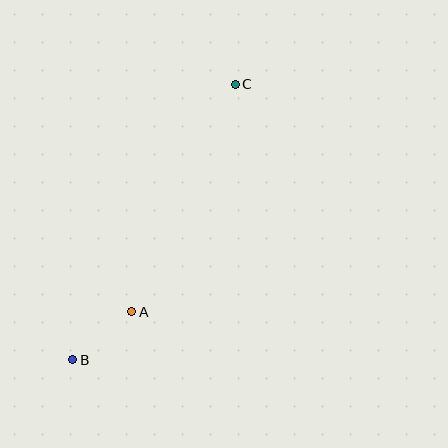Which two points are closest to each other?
Points A and B are closest to each other.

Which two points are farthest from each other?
Points B and C are farthest from each other.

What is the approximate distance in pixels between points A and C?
The distance between A and C is approximately 250 pixels.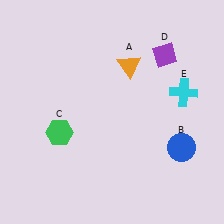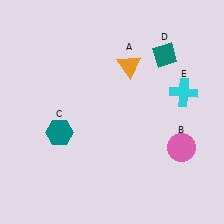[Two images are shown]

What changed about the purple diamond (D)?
In Image 1, D is purple. In Image 2, it changed to teal.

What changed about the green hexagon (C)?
In Image 1, C is green. In Image 2, it changed to teal.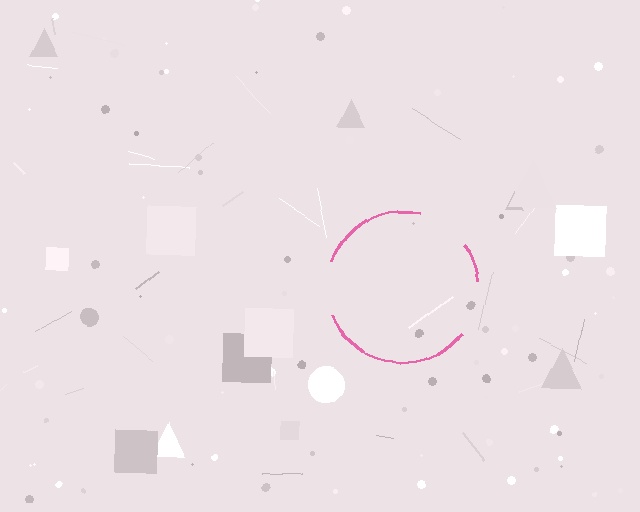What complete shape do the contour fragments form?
The contour fragments form a circle.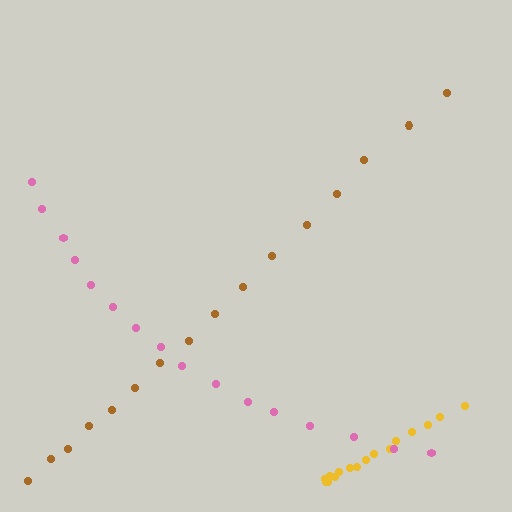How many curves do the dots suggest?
There are 3 distinct paths.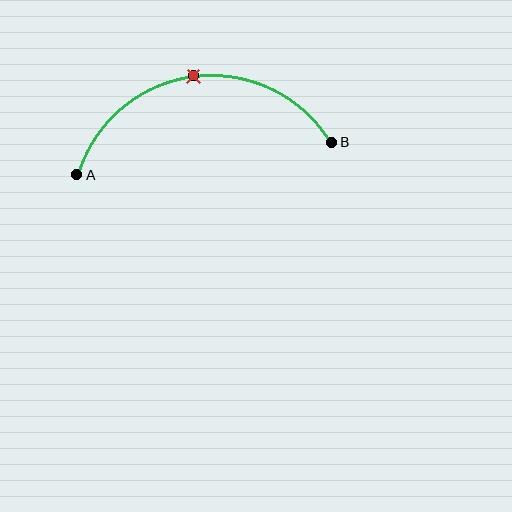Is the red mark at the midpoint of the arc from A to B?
Yes. The red mark lies on the arc at equal arc-length from both A and B — it is the arc midpoint.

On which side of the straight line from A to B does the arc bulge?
The arc bulges above the straight line connecting A and B.